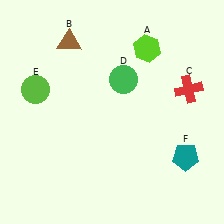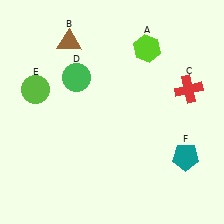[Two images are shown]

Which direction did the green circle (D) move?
The green circle (D) moved left.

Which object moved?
The green circle (D) moved left.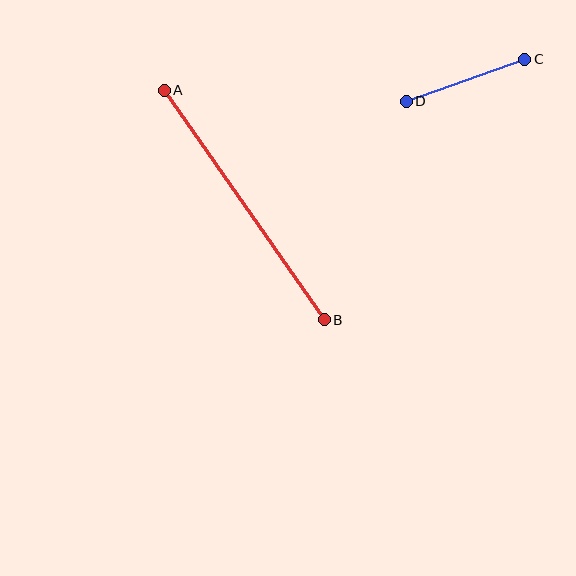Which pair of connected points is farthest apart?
Points A and B are farthest apart.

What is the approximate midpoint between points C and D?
The midpoint is at approximately (465, 80) pixels.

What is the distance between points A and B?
The distance is approximately 280 pixels.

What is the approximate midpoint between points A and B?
The midpoint is at approximately (244, 205) pixels.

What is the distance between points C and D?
The distance is approximately 126 pixels.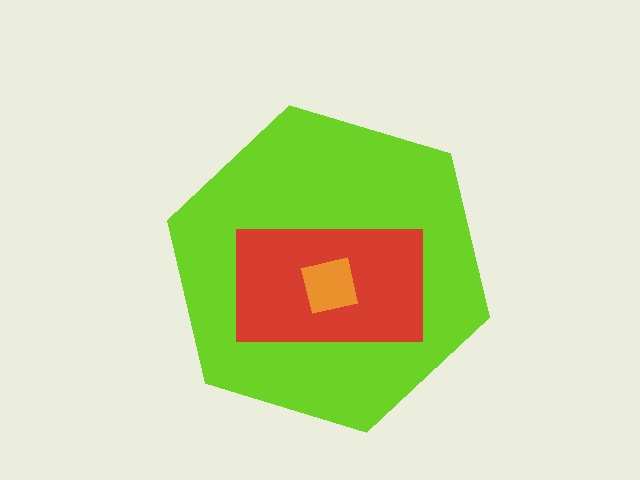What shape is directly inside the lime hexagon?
The red rectangle.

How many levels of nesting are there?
3.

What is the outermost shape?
The lime hexagon.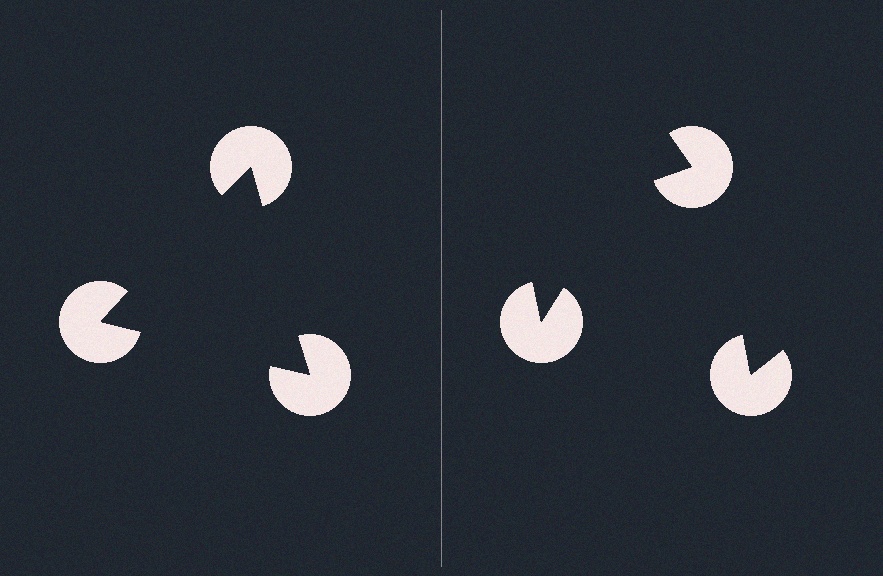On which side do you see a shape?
An illusory triangle appears on the left side. On the right side the wedge cuts are rotated, so no coherent shape forms.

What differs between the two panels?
The pac-man discs are positioned identically on both sides; only the wedge orientations differ. On the left they align to a triangle; on the right they are misaligned.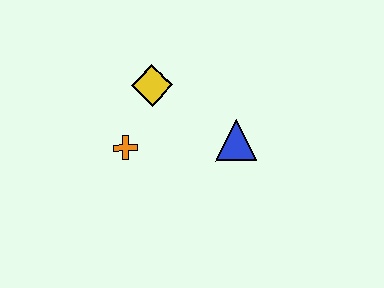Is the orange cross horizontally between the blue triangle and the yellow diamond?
No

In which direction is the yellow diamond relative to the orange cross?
The yellow diamond is above the orange cross.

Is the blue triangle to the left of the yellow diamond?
No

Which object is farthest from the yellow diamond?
The blue triangle is farthest from the yellow diamond.